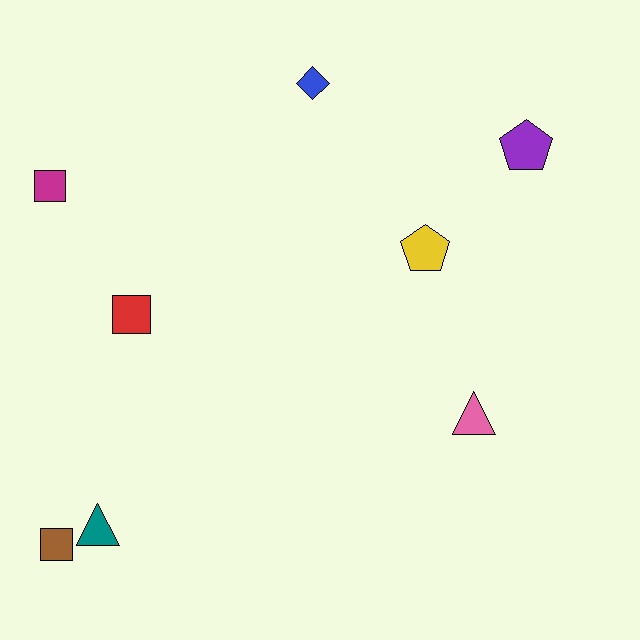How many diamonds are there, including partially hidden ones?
There is 1 diamond.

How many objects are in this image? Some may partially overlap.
There are 8 objects.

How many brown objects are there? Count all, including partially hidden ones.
There is 1 brown object.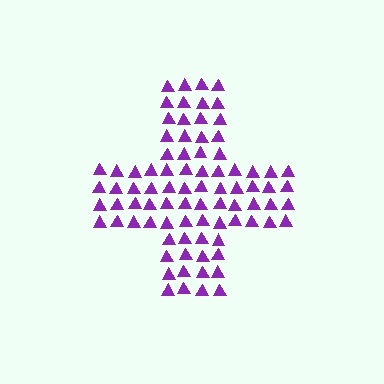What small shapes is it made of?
It is made of small triangles.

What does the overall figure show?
The overall figure shows a cross.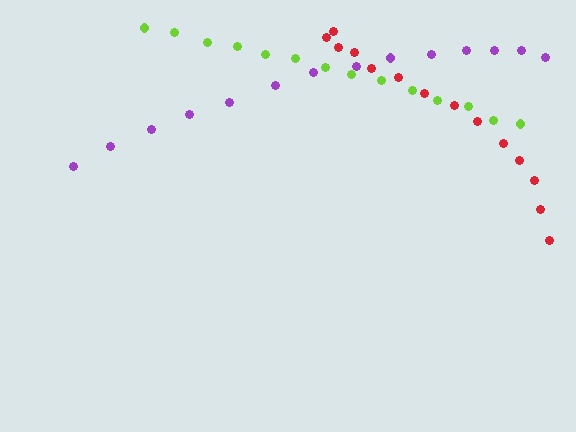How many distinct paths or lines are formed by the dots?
There are 3 distinct paths.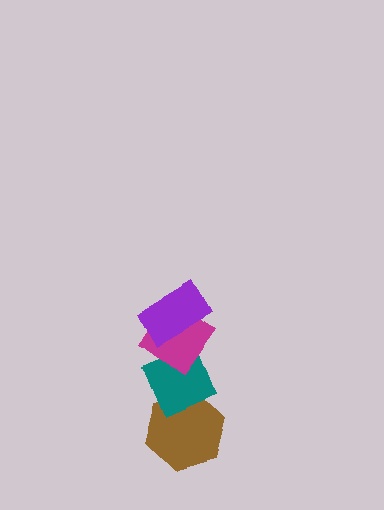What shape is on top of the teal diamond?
The magenta diamond is on top of the teal diamond.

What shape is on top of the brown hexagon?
The teal diamond is on top of the brown hexagon.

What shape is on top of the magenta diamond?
The purple rectangle is on top of the magenta diamond.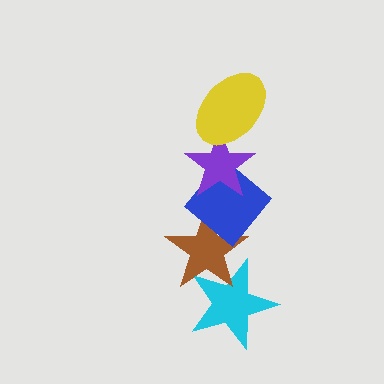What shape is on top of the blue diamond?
The purple star is on top of the blue diamond.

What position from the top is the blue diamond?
The blue diamond is 3rd from the top.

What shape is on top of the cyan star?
The brown star is on top of the cyan star.